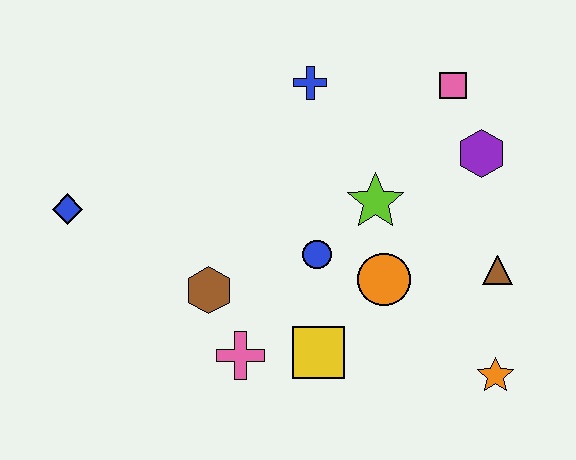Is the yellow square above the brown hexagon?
No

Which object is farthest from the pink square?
The blue diamond is farthest from the pink square.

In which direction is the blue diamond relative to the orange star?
The blue diamond is to the left of the orange star.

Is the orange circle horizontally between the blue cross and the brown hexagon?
No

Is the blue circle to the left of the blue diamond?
No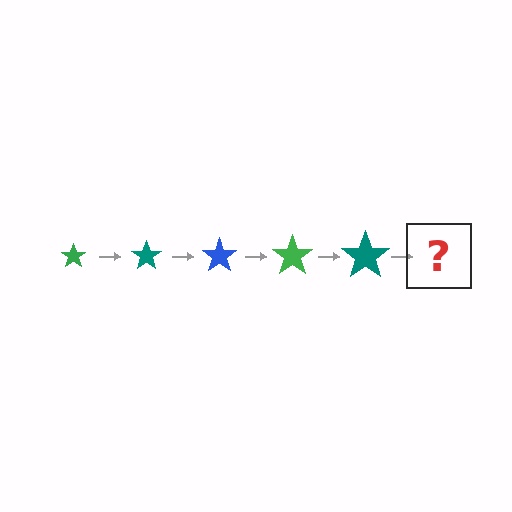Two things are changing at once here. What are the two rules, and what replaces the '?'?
The two rules are that the star grows larger each step and the color cycles through green, teal, and blue. The '?' should be a blue star, larger than the previous one.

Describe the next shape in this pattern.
It should be a blue star, larger than the previous one.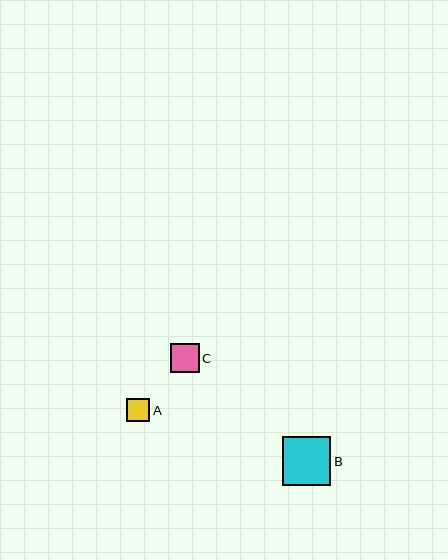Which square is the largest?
Square B is the largest with a size of approximately 49 pixels.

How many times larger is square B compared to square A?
Square B is approximately 2.1 times the size of square A.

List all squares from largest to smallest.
From largest to smallest: B, C, A.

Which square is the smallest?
Square A is the smallest with a size of approximately 23 pixels.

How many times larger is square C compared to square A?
Square C is approximately 1.3 times the size of square A.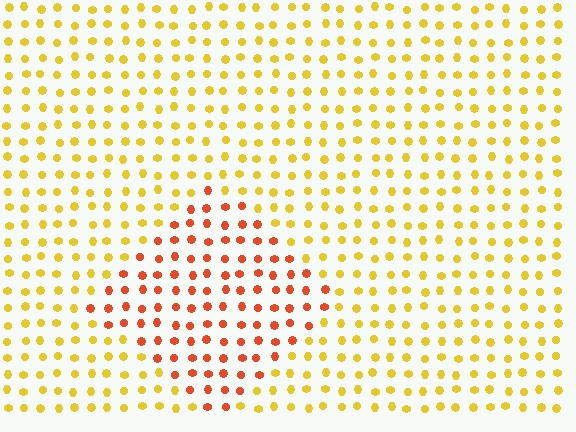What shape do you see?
I see a diamond.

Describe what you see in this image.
The image is filled with small yellow elements in a uniform arrangement. A diamond-shaped region is visible where the elements are tinted to a slightly different hue, forming a subtle color boundary.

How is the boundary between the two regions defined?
The boundary is defined purely by a slight shift in hue (about 41 degrees). Spacing, size, and orientation are identical on both sides.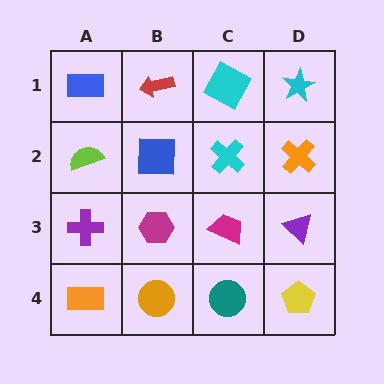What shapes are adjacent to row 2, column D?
A cyan star (row 1, column D), a purple triangle (row 3, column D), a cyan cross (row 2, column C).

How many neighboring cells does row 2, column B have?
4.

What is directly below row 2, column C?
A magenta trapezoid.